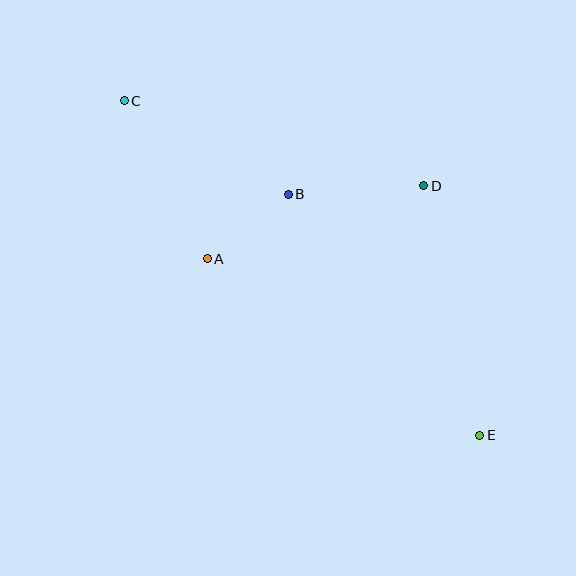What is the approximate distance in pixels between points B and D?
The distance between B and D is approximately 136 pixels.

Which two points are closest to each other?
Points A and B are closest to each other.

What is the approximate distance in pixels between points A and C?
The distance between A and C is approximately 179 pixels.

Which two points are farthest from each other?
Points C and E are farthest from each other.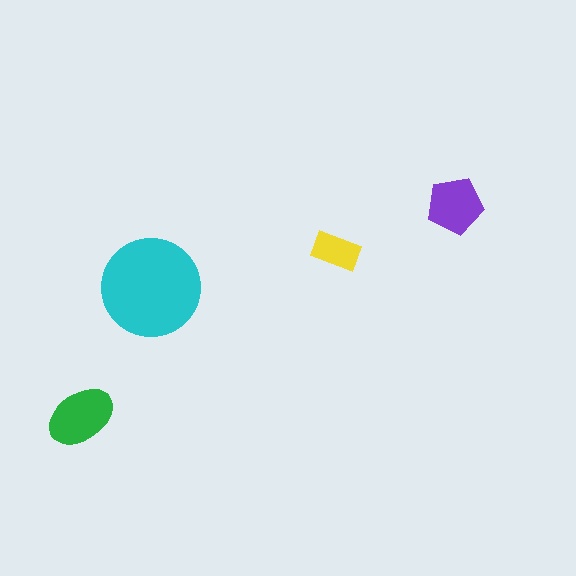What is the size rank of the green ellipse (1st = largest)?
2nd.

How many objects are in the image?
There are 4 objects in the image.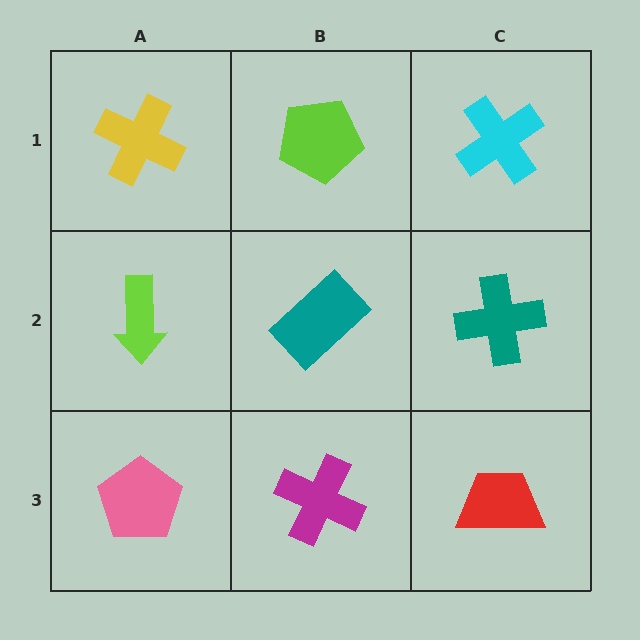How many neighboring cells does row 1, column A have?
2.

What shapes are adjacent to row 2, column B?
A lime pentagon (row 1, column B), a magenta cross (row 3, column B), a lime arrow (row 2, column A), a teal cross (row 2, column C).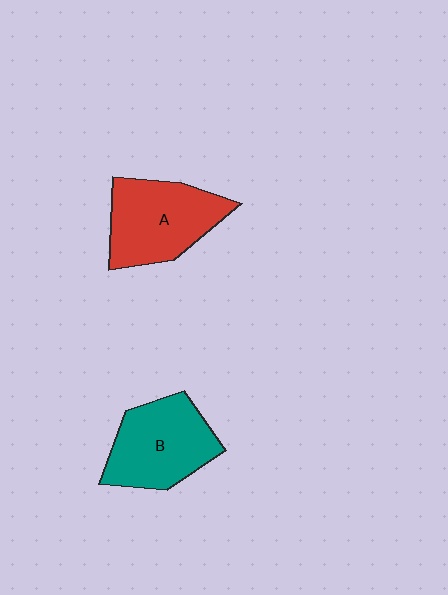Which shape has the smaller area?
Shape B (teal).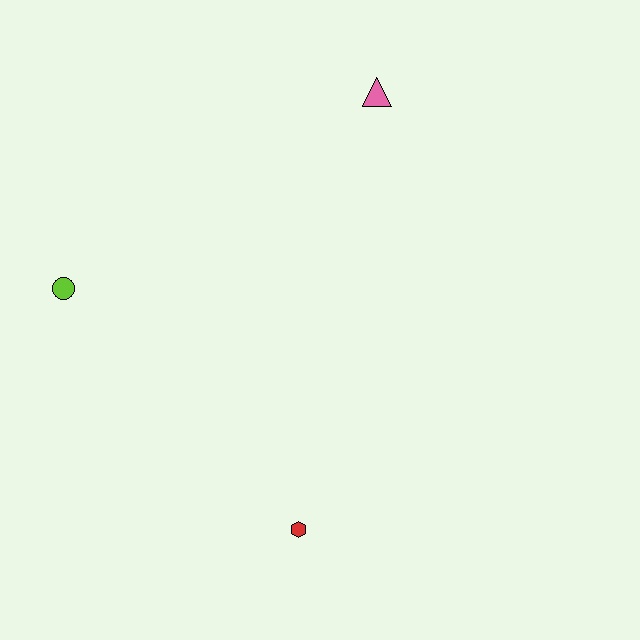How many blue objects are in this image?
There are no blue objects.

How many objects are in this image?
There are 3 objects.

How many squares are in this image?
There are no squares.